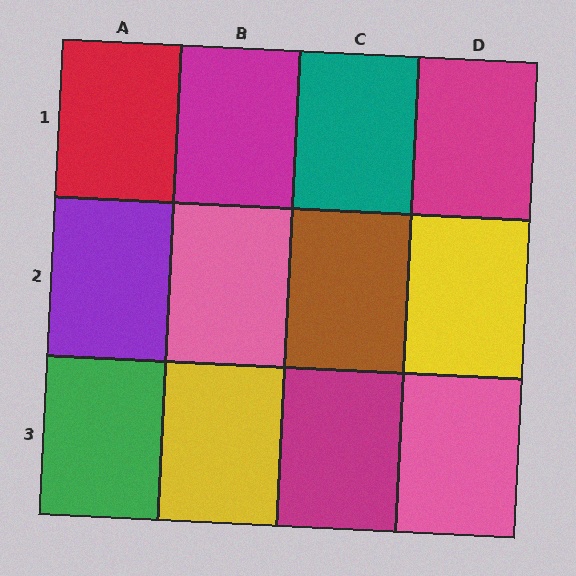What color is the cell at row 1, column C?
Teal.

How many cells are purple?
1 cell is purple.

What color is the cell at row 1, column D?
Magenta.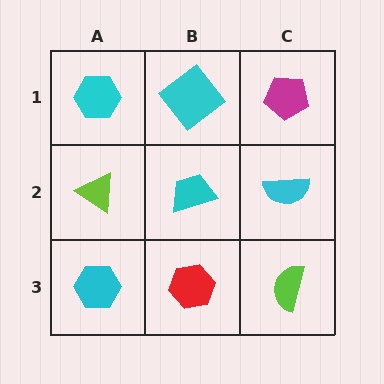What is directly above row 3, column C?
A cyan semicircle.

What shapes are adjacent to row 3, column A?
A lime triangle (row 2, column A), a red hexagon (row 3, column B).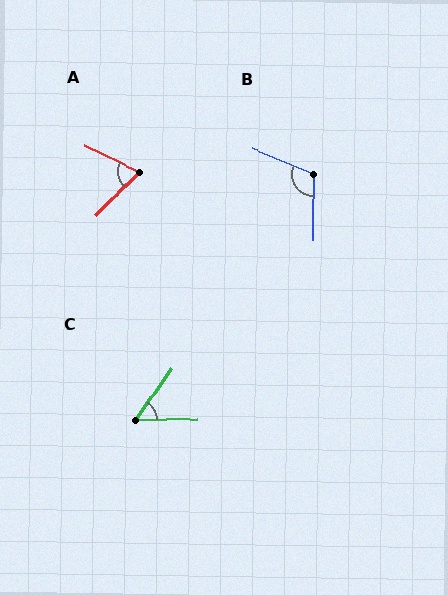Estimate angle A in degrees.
Approximately 72 degrees.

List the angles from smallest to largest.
C (55°), A (72°), B (113°).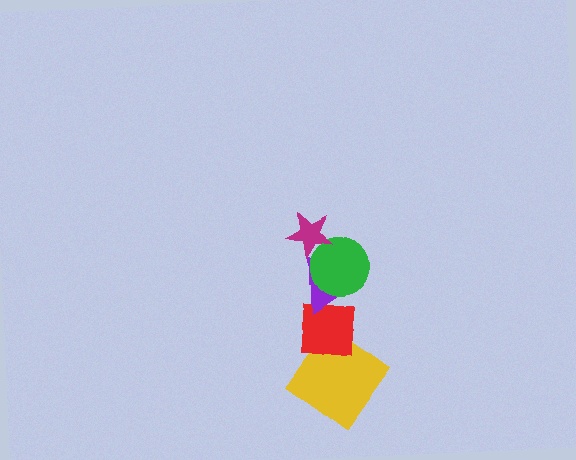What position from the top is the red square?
The red square is 4th from the top.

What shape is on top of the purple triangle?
The green circle is on top of the purple triangle.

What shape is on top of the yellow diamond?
The red square is on top of the yellow diamond.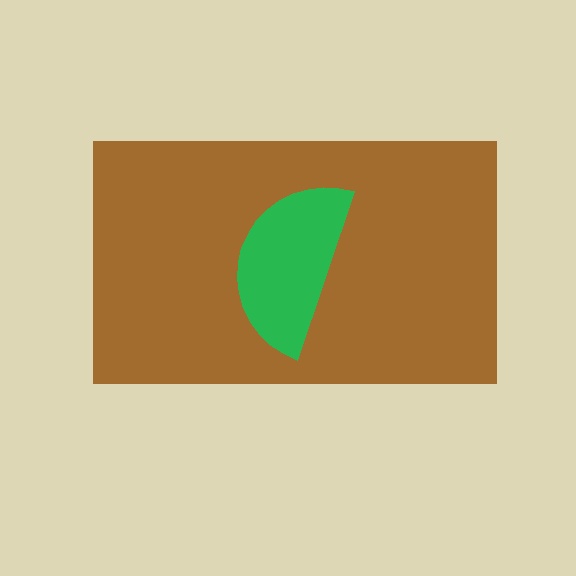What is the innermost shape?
The green semicircle.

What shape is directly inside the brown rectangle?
The green semicircle.